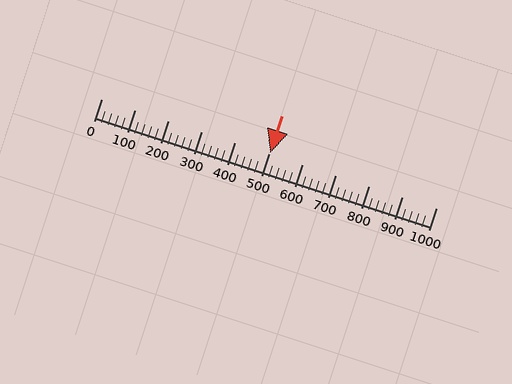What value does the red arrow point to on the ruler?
The red arrow points to approximately 505.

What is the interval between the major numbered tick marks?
The major tick marks are spaced 100 units apart.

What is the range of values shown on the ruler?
The ruler shows values from 0 to 1000.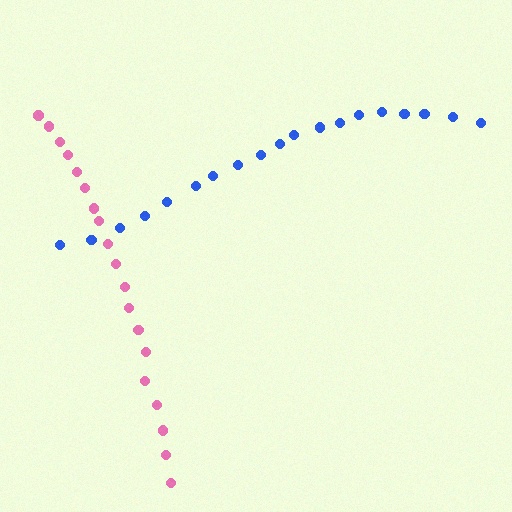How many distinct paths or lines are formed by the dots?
There are 2 distinct paths.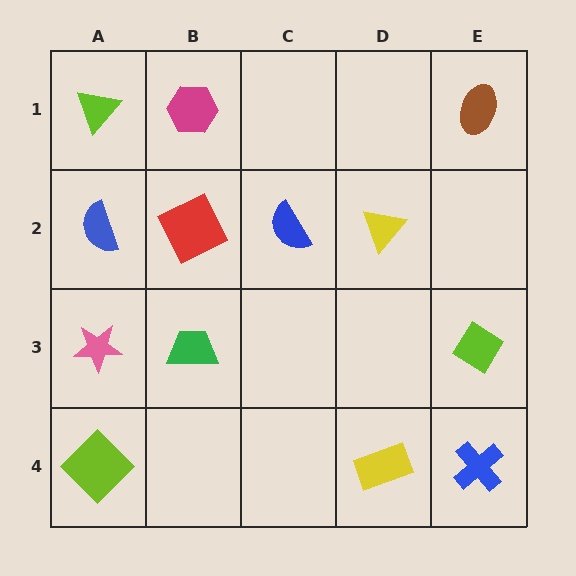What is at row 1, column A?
A lime triangle.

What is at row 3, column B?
A green trapezoid.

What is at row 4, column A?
A lime diamond.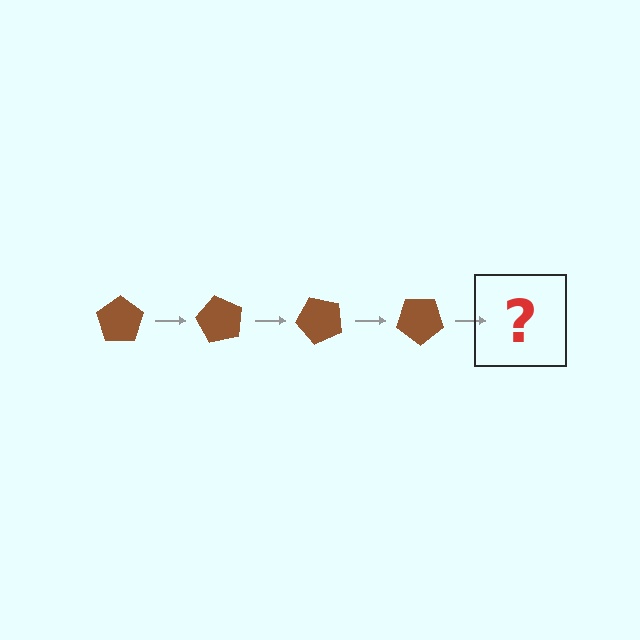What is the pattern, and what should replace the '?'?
The pattern is that the pentagon rotates 60 degrees each step. The '?' should be a brown pentagon rotated 240 degrees.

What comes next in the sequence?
The next element should be a brown pentagon rotated 240 degrees.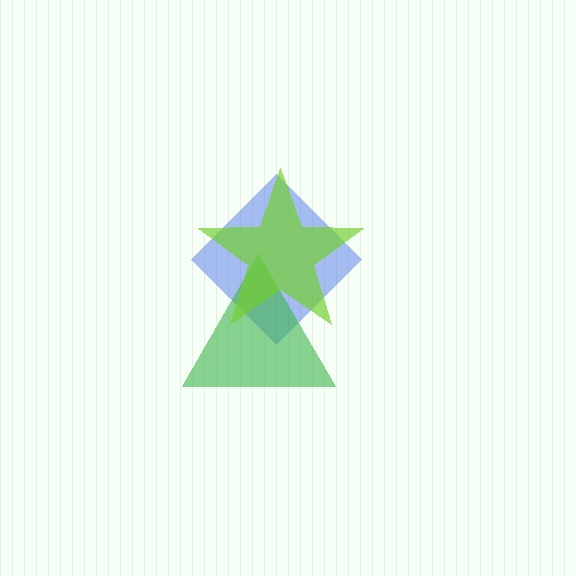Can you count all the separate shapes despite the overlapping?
Yes, there are 3 separate shapes.